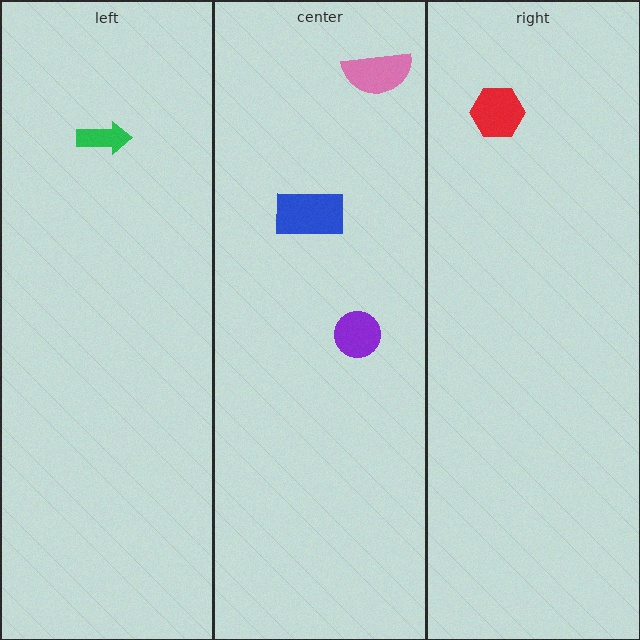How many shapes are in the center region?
3.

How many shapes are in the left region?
1.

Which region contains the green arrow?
The left region.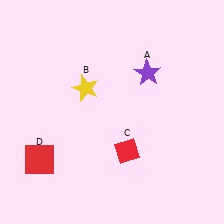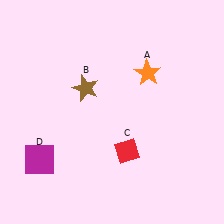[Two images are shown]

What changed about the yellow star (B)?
In Image 1, B is yellow. In Image 2, it changed to brown.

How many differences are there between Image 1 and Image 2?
There are 3 differences between the two images.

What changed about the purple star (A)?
In Image 1, A is purple. In Image 2, it changed to orange.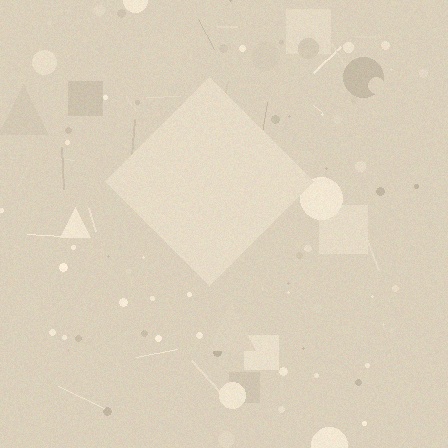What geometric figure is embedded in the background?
A diamond is embedded in the background.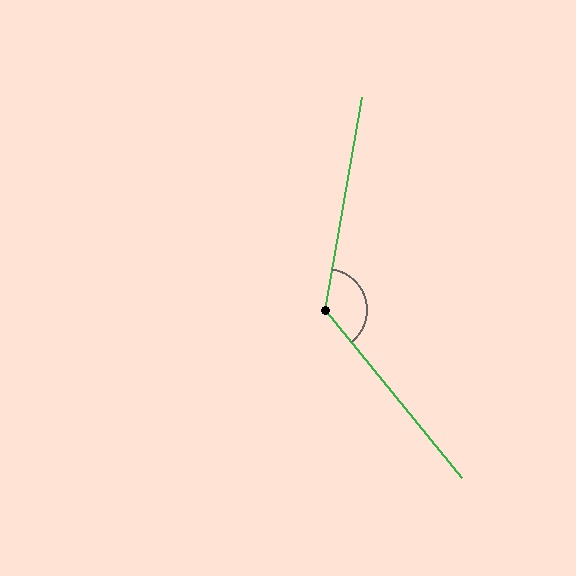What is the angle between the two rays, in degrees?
Approximately 131 degrees.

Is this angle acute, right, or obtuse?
It is obtuse.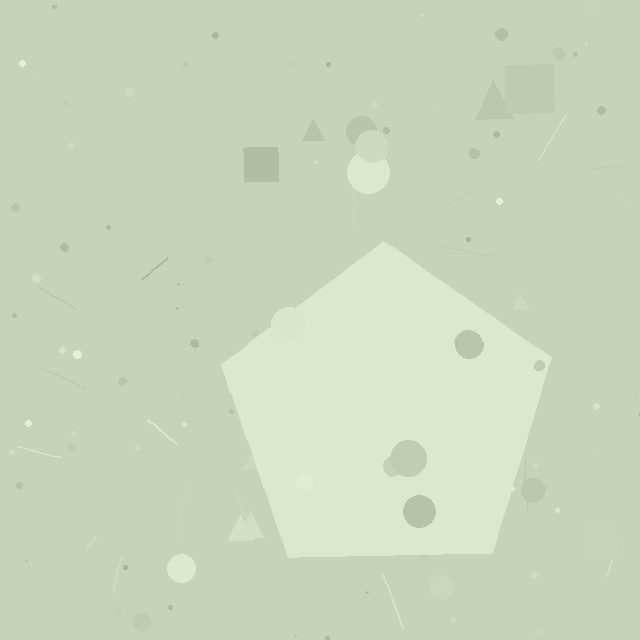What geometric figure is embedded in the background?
A pentagon is embedded in the background.